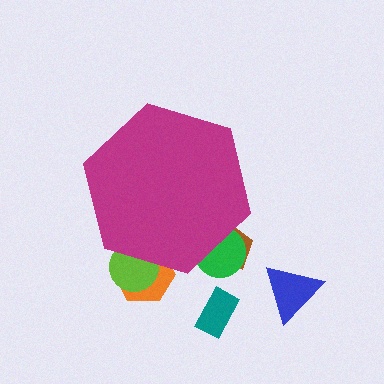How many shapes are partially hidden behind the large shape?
4 shapes are partially hidden.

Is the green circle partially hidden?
Yes, the green circle is partially hidden behind the magenta hexagon.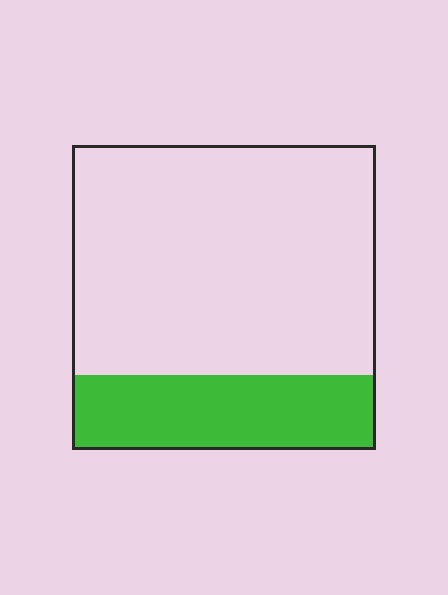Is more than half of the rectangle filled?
No.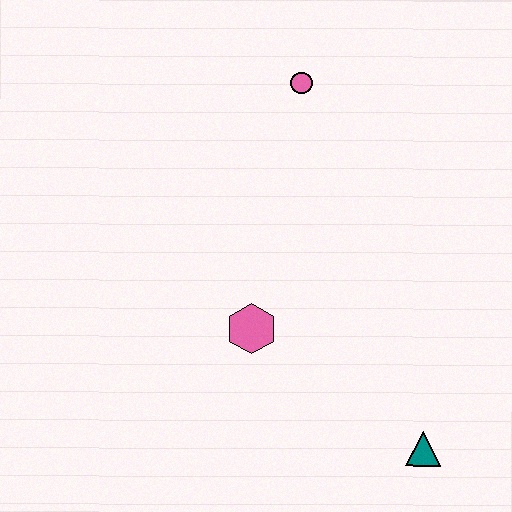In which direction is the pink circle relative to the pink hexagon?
The pink circle is above the pink hexagon.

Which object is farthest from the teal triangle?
The pink circle is farthest from the teal triangle.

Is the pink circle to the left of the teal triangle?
Yes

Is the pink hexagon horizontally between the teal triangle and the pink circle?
No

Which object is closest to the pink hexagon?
The teal triangle is closest to the pink hexagon.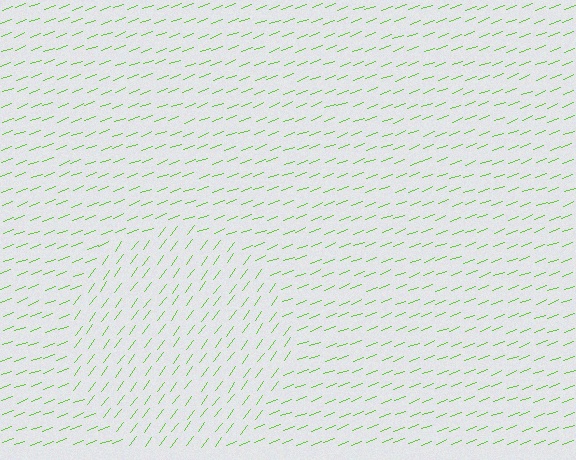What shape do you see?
I see a circle.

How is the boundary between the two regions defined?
The boundary is defined purely by a change in line orientation (approximately 33 degrees difference). All lines are the same color and thickness.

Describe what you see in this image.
The image is filled with small lime line segments. A circle region in the image has lines oriented differently from the surrounding lines, creating a visible texture boundary.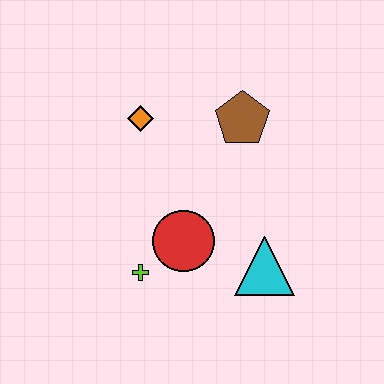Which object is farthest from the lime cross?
The brown pentagon is farthest from the lime cross.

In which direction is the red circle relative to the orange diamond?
The red circle is below the orange diamond.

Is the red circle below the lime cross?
No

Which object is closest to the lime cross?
The red circle is closest to the lime cross.